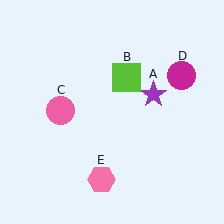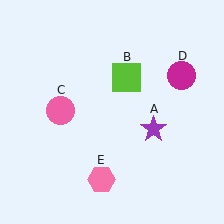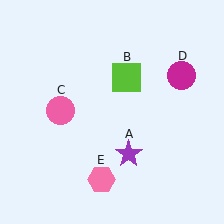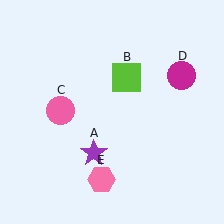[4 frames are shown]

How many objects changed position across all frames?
1 object changed position: purple star (object A).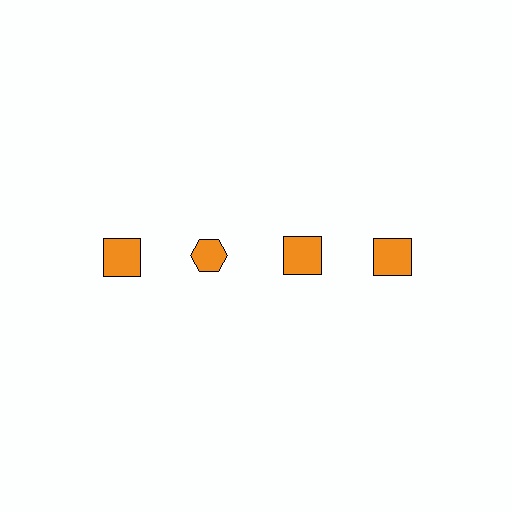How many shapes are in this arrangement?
There are 4 shapes arranged in a grid pattern.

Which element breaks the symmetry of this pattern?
The orange hexagon in the top row, second from left column breaks the symmetry. All other shapes are orange squares.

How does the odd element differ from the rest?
It has a different shape: hexagon instead of square.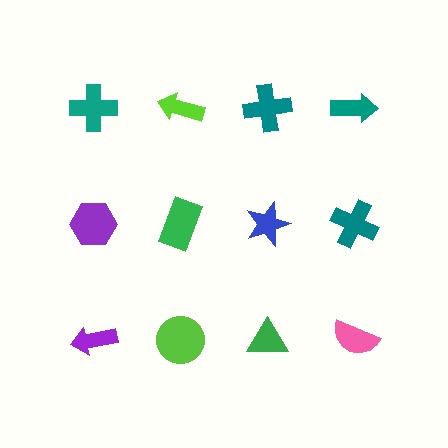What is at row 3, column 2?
A lime circle.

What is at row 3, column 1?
A purple arrow.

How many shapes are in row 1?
4 shapes.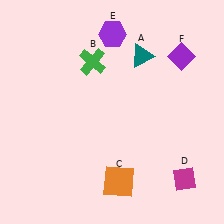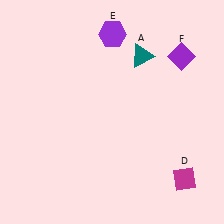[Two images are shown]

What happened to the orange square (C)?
The orange square (C) was removed in Image 2. It was in the bottom-right area of Image 1.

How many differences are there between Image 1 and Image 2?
There are 2 differences between the two images.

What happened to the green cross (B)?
The green cross (B) was removed in Image 2. It was in the top-left area of Image 1.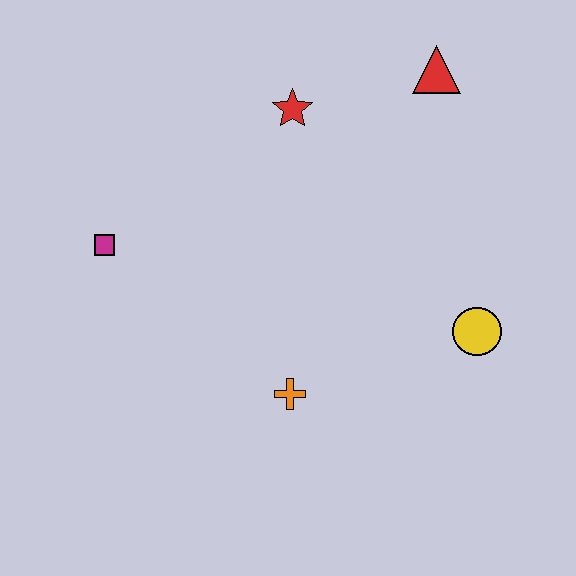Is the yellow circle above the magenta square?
No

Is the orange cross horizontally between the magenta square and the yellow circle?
Yes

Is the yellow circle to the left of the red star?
No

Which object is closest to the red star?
The red triangle is closest to the red star.